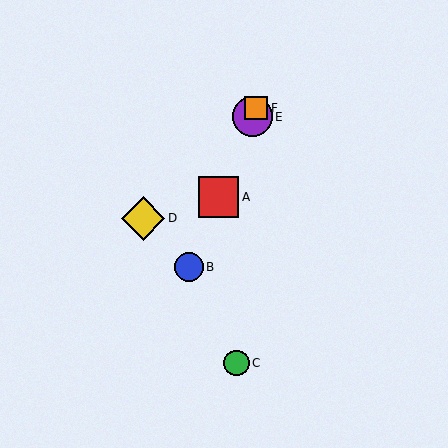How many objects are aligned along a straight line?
4 objects (A, B, E, F) are aligned along a straight line.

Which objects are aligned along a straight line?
Objects A, B, E, F are aligned along a straight line.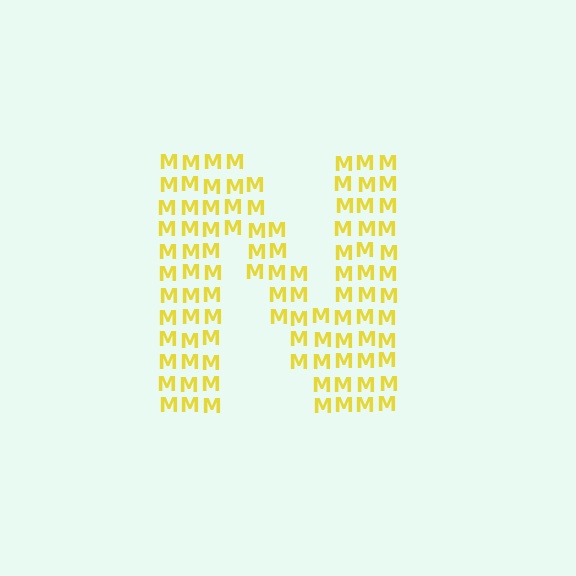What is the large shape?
The large shape is the letter N.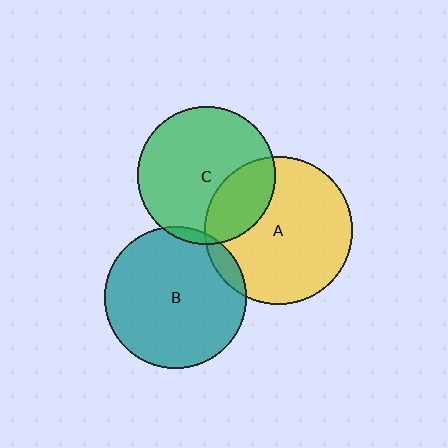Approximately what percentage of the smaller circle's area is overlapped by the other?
Approximately 25%.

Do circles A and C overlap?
Yes.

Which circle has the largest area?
Circle A (yellow).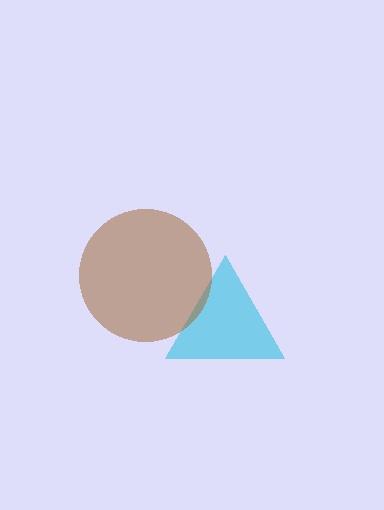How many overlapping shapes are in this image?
There are 2 overlapping shapes in the image.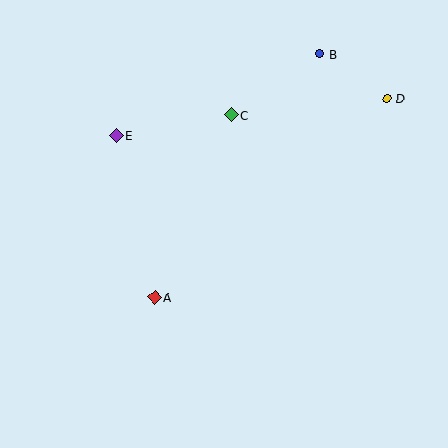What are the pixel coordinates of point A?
Point A is at (155, 298).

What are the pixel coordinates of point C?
Point C is at (231, 115).